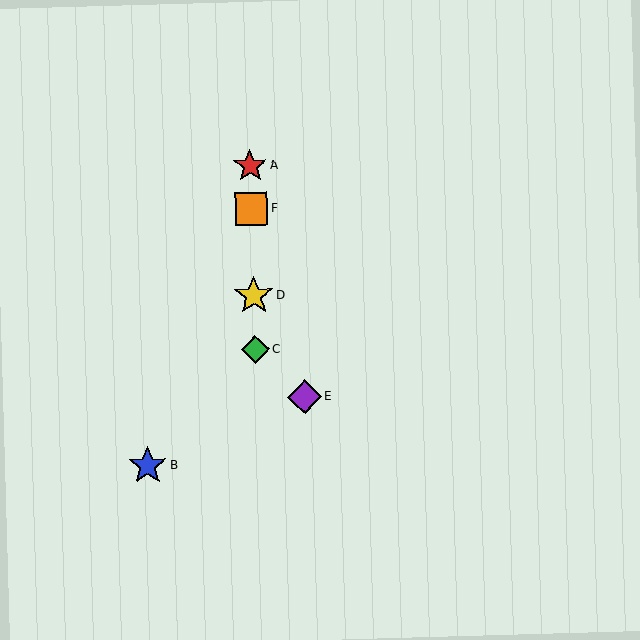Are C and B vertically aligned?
No, C is at x≈255 and B is at x≈148.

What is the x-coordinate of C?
Object C is at x≈255.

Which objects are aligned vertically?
Objects A, C, D, F are aligned vertically.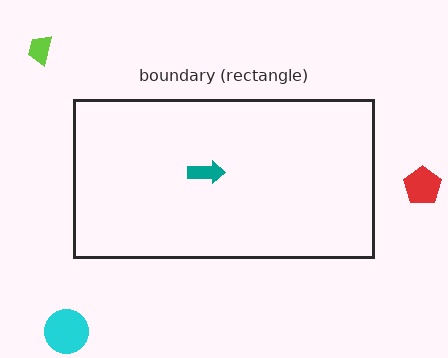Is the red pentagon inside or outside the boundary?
Outside.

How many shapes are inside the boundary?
1 inside, 3 outside.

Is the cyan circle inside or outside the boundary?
Outside.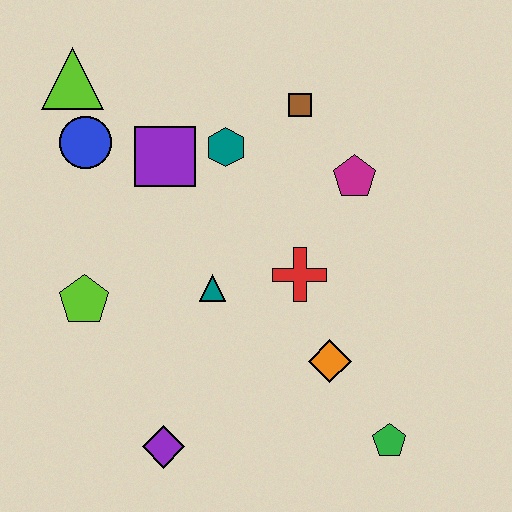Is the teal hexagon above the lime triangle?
No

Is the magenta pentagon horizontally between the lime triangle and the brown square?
No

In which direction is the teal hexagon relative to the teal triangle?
The teal hexagon is above the teal triangle.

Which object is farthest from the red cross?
The lime triangle is farthest from the red cross.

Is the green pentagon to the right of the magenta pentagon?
Yes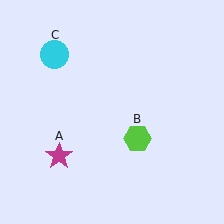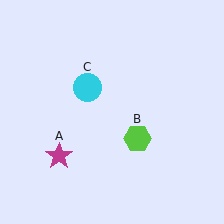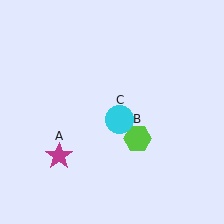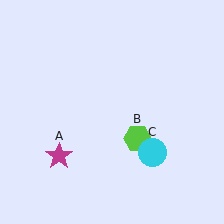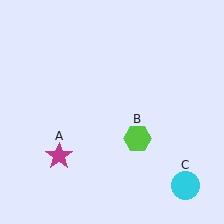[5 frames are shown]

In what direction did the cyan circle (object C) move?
The cyan circle (object C) moved down and to the right.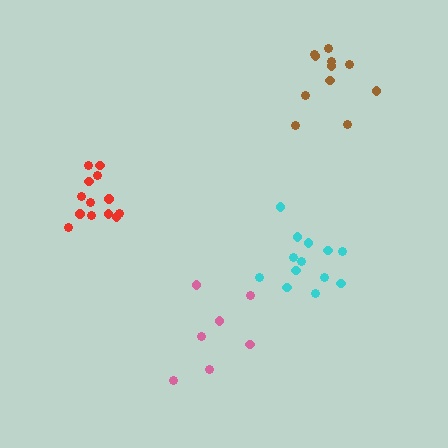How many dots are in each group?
Group 1: 11 dots, Group 2: 7 dots, Group 3: 13 dots, Group 4: 13 dots (44 total).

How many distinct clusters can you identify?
There are 4 distinct clusters.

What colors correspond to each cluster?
The clusters are colored: brown, pink, red, cyan.